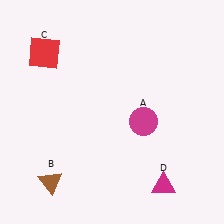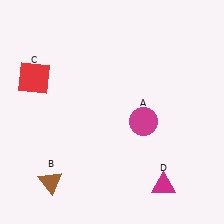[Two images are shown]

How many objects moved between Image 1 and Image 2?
1 object moved between the two images.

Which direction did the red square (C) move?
The red square (C) moved down.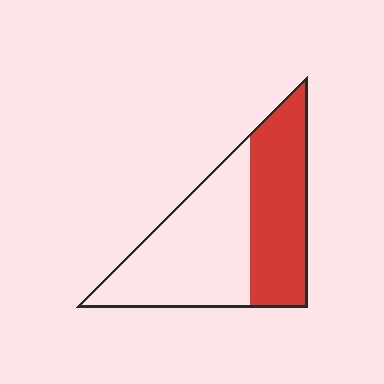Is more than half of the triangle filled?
No.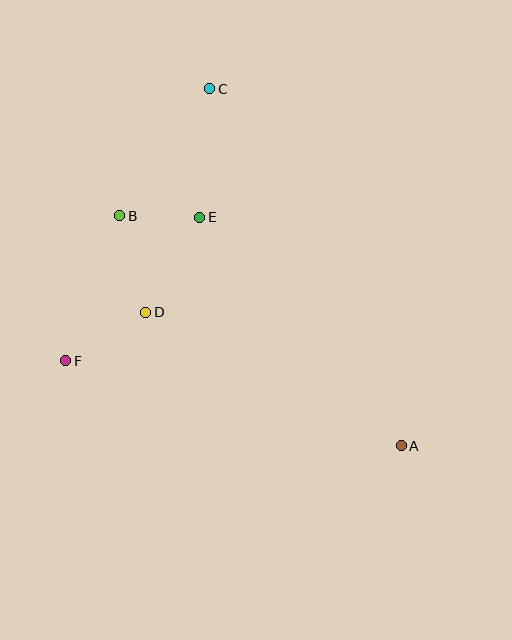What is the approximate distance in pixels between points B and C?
The distance between B and C is approximately 156 pixels.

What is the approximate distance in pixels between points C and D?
The distance between C and D is approximately 233 pixels.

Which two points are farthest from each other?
Points A and C are farthest from each other.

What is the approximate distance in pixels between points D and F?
The distance between D and F is approximately 94 pixels.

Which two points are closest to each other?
Points B and E are closest to each other.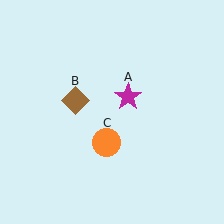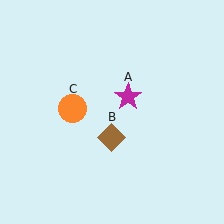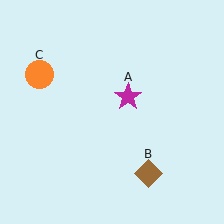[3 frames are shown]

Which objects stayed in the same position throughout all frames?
Magenta star (object A) remained stationary.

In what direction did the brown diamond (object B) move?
The brown diamond (object B) moved down and to the right.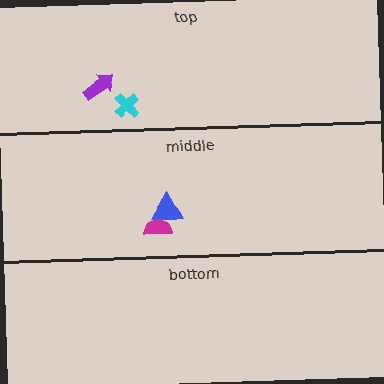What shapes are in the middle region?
The blue triangle, the magenta semicircle.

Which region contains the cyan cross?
The top region.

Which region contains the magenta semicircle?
The middle region.